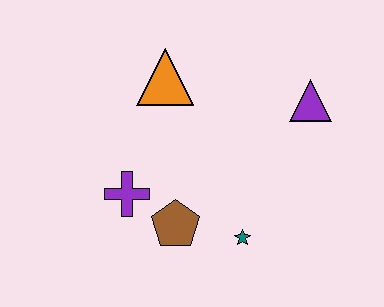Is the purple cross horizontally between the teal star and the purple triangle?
No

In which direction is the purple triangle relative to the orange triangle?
The purple triangle is to the right of the orange triangle.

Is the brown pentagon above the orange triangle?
No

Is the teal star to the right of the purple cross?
Yes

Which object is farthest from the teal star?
The orange triangle is farthest from the teal star.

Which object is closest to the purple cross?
The brown pentagon is closest to the purple cross.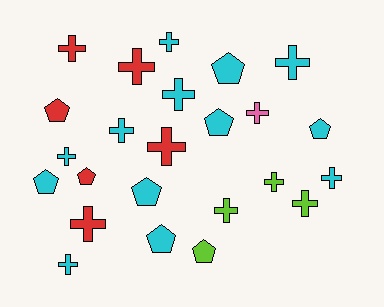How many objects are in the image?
There are 24 objects.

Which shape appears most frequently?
Cross, with 15 objects.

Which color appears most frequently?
Cyan, with 13 objects.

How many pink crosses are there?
There is 1 pink cross.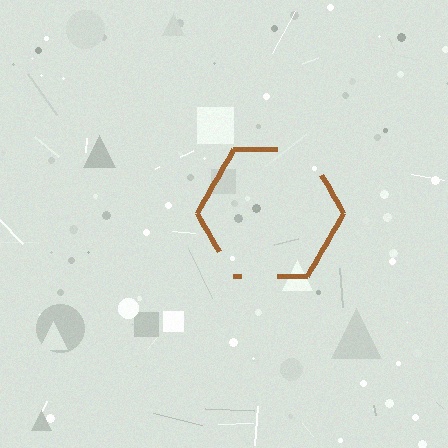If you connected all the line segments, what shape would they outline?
They would outline a hexagon.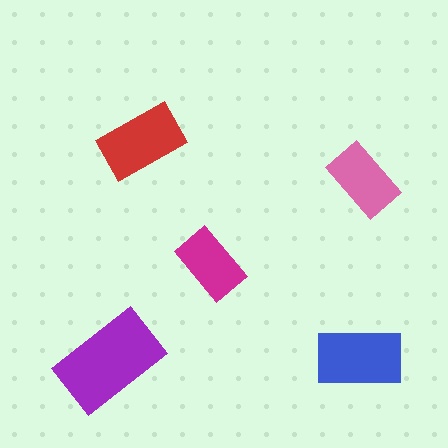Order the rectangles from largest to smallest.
the purple one, the blue one, the red one, the pink one, the magenta one.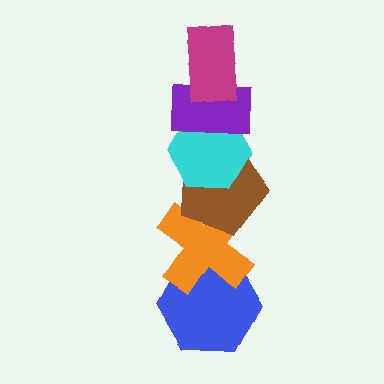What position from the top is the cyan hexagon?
The cyan hexagon is 3rd from the top.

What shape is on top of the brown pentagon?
The cyan hexagon is on top of the brown pentagon.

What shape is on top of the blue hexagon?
The orange cross is on top of the blue hexagon.